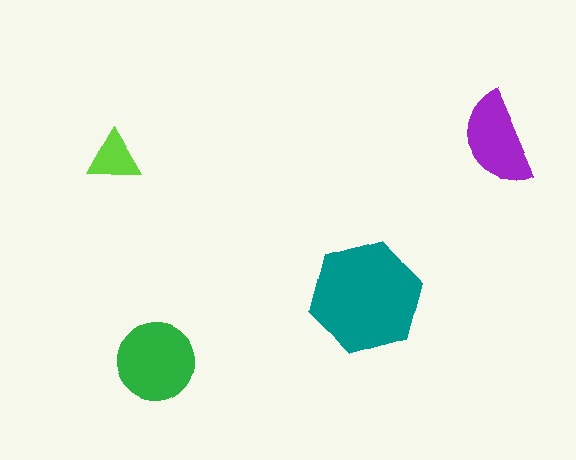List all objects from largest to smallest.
The teal hexagon, the green circle, the purple semicircle, the lime triangle.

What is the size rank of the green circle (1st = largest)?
2nd.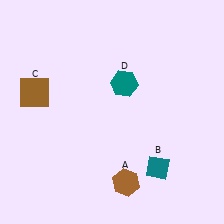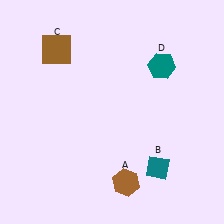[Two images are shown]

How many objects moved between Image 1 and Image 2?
2 objects moved between the two images.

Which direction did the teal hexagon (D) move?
The teal hexagon (D) moved right.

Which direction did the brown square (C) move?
The brown square (C) moved up.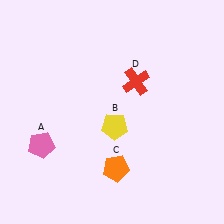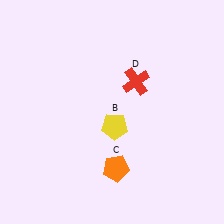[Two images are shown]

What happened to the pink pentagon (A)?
The pink pentagon (A) was removed in Image 2. It was in the bottom-left area of Image 1.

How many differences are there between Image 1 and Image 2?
There is 1 difference between the two images.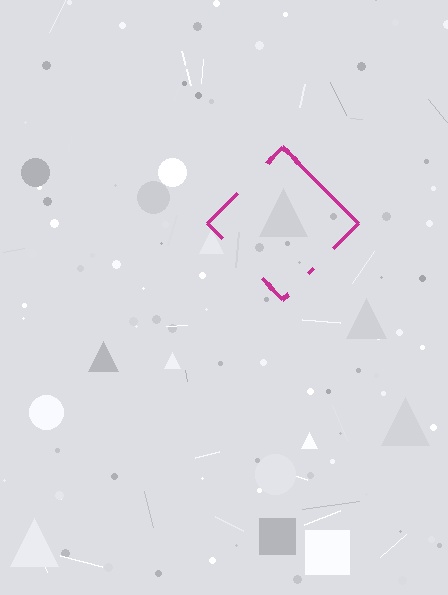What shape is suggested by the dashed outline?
The dashed outline suggests a diamond.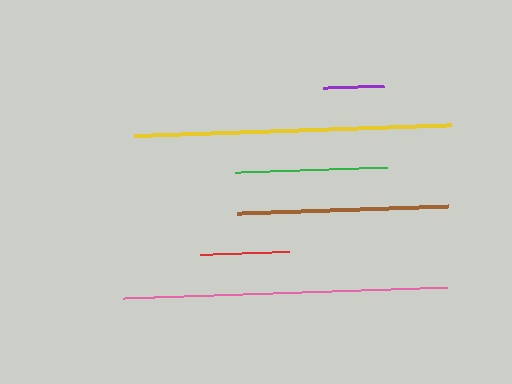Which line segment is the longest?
The pink line is the longest at approximately 325 pixels.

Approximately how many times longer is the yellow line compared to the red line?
The yellow line is approximately 3.6 times the length of the red line.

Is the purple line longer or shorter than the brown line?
The brown line is longer than the purple line.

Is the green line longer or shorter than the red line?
The green line is longer than the red line.